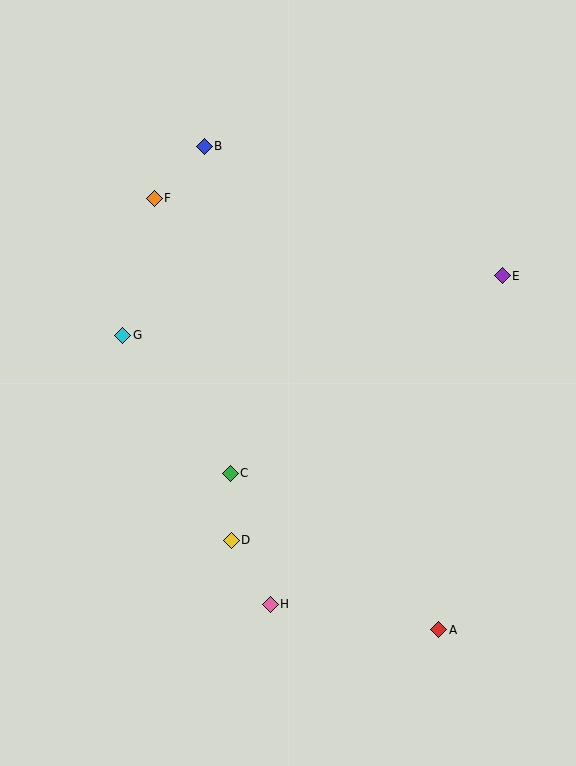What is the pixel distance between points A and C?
The distance between A and C is 261 pixels.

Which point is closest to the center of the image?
Point C at (230, 473) is closest to the center.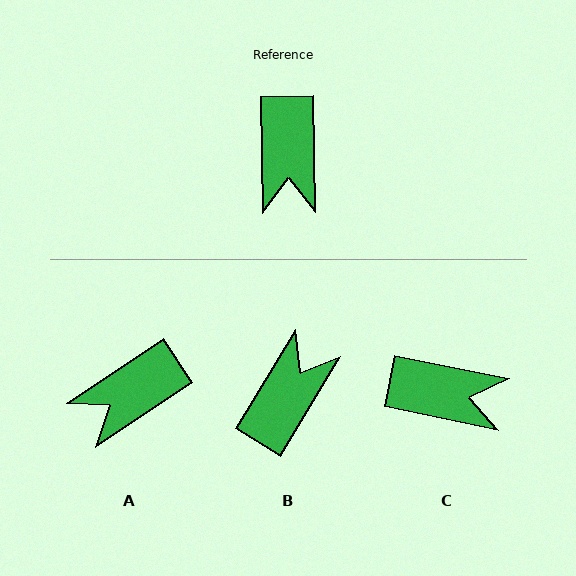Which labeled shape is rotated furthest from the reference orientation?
B, about 147 degrees away.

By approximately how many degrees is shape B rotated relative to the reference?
Approximately 147 degrees counter-clockwise.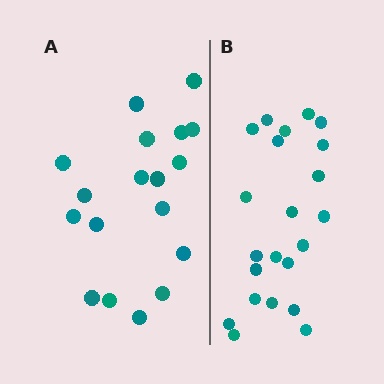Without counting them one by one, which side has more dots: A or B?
Region B (the right region) has more dots.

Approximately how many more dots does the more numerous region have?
Region B has about 4 more dots than region A.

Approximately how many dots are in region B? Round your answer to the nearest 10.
About 20 dots. (The exact count is 22, which rounds to 20.)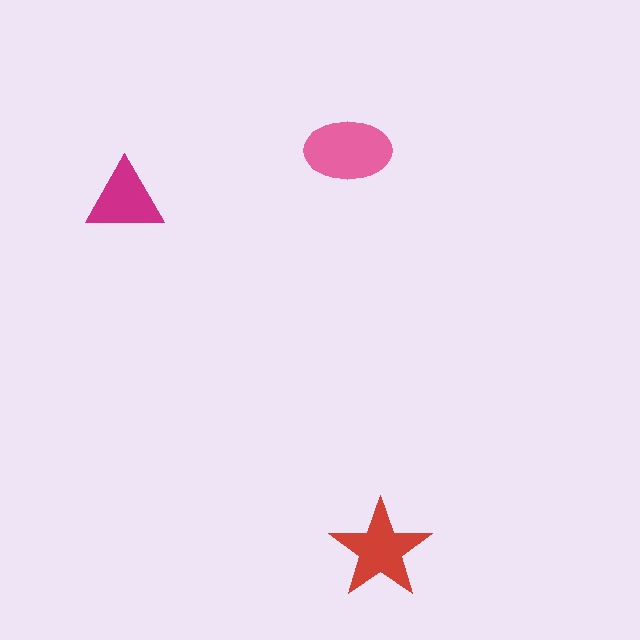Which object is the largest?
The pink ellipse.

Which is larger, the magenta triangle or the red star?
The red star.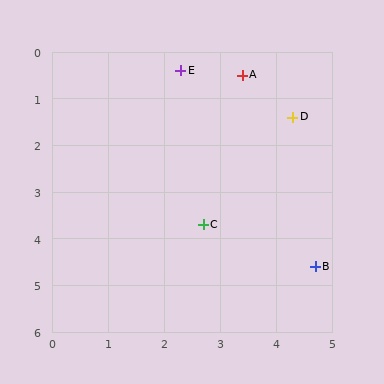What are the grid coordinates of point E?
Point E is at approximately (2.3, 0.4).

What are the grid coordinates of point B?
Point B is at approximately (4.7, 4.6).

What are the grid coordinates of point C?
Point C is at approximately (2.7, 3.7).